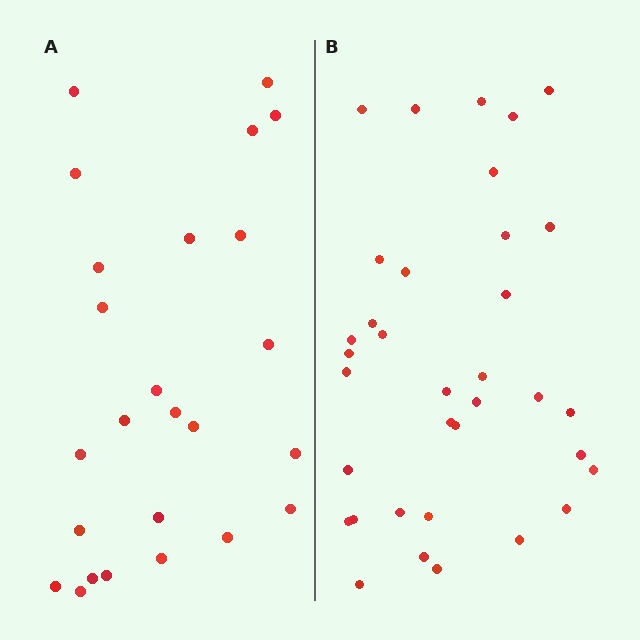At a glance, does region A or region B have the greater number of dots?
Region B (the right region) has more dots.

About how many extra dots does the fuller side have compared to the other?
Region B has roughly 10 or so more dots than region A.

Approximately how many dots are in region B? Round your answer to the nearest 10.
About 40 dots. (The exact count is 35, which rounds to 40.)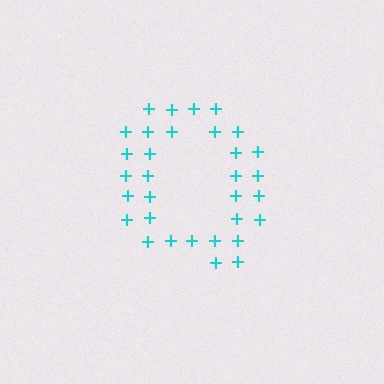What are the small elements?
The small elements are plus signs.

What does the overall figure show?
The overall figure shows the letter Q.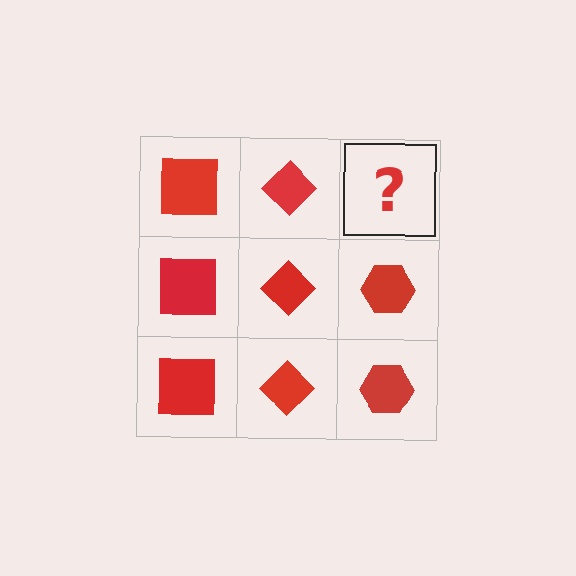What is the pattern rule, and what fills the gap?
The rule is that each column has a consistent shape. The gap should be filled with a red hexagon.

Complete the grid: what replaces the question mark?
The question mark should be replaced with a red hexagon.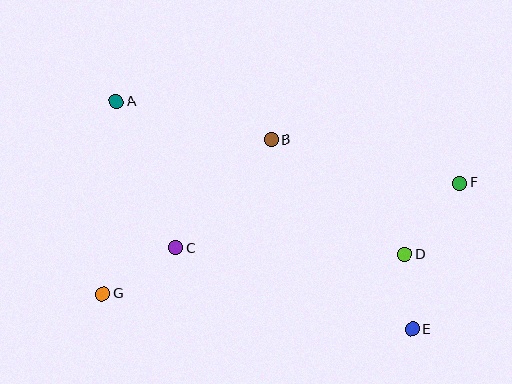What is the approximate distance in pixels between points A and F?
The distance between A and F is approximately 353 pixels.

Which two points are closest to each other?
Points D and E are closest to each other.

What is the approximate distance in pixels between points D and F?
The distance between D and F is approximately 90 pixels.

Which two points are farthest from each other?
Points F and G are farthest from each other.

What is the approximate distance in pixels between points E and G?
The distance between E and G is approximately 312 pixels.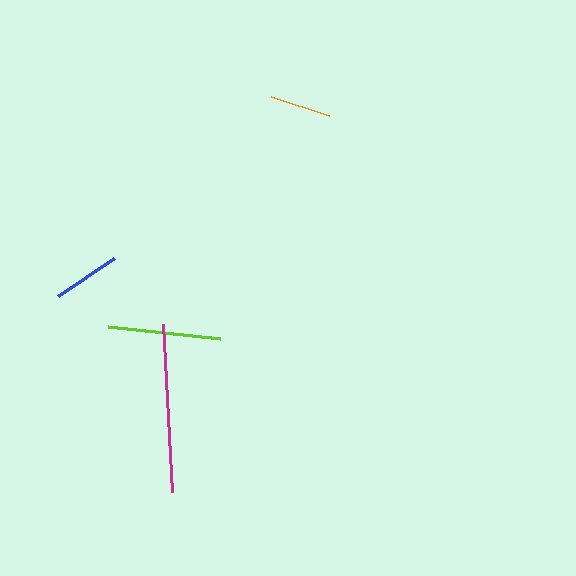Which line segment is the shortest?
The orange line is the shortest at approximately 61 pixels.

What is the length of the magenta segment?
The magenta segment is approximately 169 pixels long.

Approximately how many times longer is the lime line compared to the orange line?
The lime line is approximately 1.8 times the length of the orange line.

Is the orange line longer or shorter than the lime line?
The lime line is longer than the orange line.